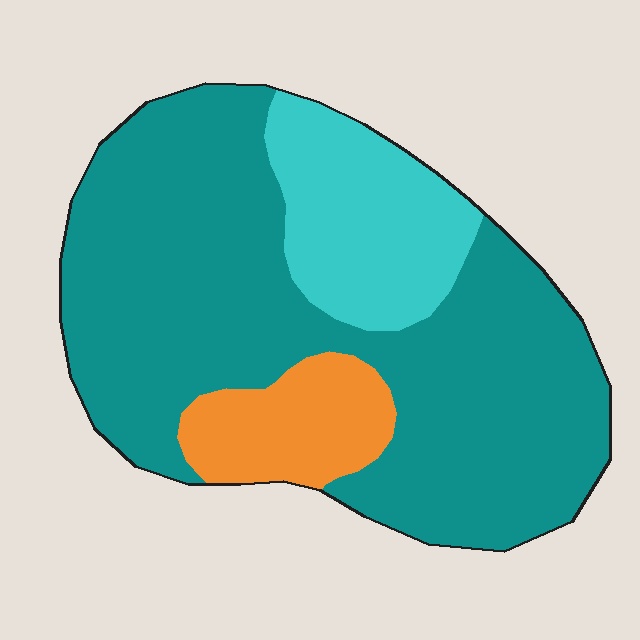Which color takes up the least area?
Orange, at roughly 10%.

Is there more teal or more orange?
Teal.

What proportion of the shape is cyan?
Cyan covers roughly 20% of the shape.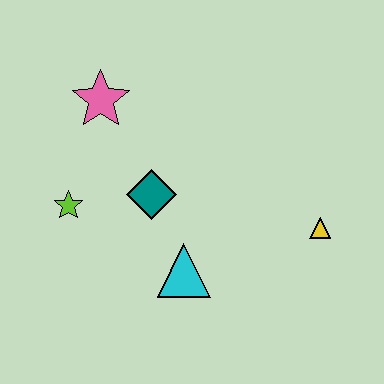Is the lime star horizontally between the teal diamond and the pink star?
No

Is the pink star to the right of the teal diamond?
No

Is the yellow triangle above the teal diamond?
No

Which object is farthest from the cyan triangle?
The pink star is farthest from the cyan triangle.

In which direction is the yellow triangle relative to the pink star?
The yellow triangle is to the right of the pink star.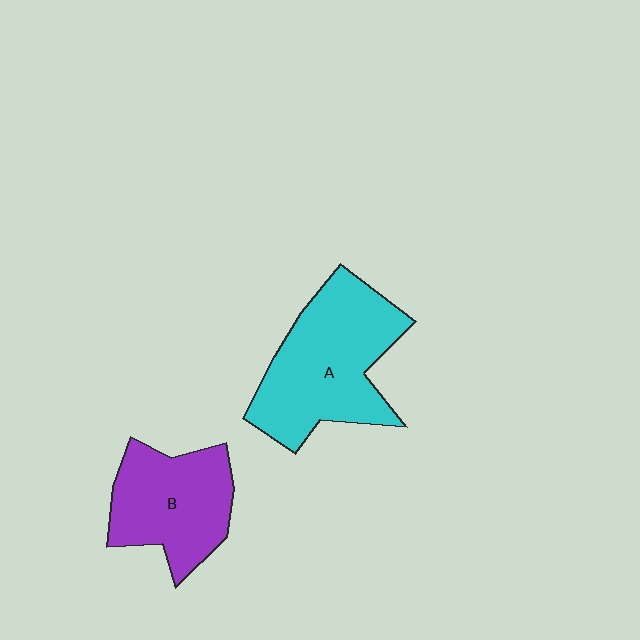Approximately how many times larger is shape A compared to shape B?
Approximately 1.3 times.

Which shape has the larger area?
Shape A (cyan).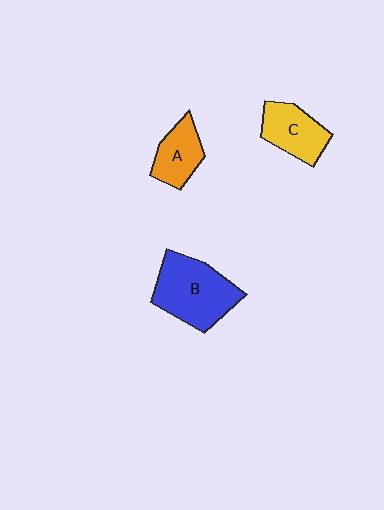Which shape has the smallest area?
Shape A (orange).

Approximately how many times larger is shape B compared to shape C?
Approximately 1.6 times.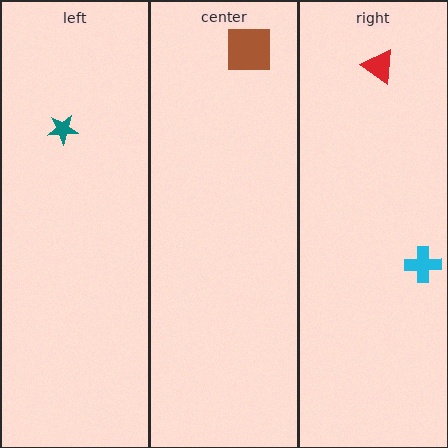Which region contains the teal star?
The left region.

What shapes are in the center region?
The brown square.